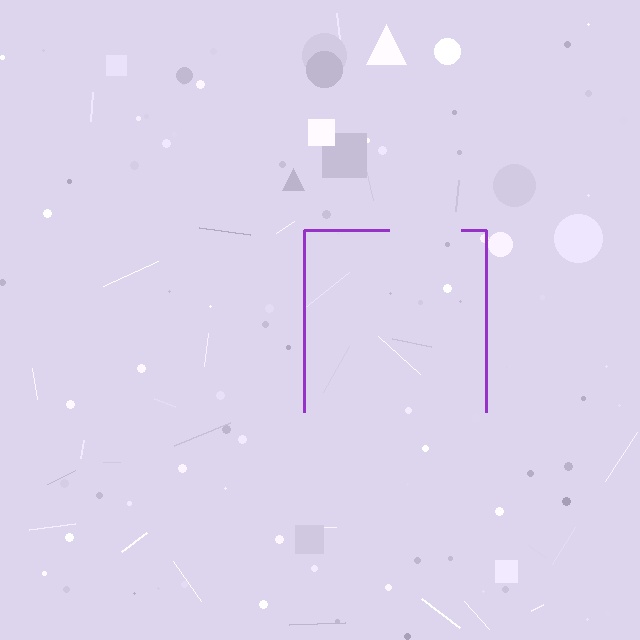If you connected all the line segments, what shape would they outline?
They would outline a square.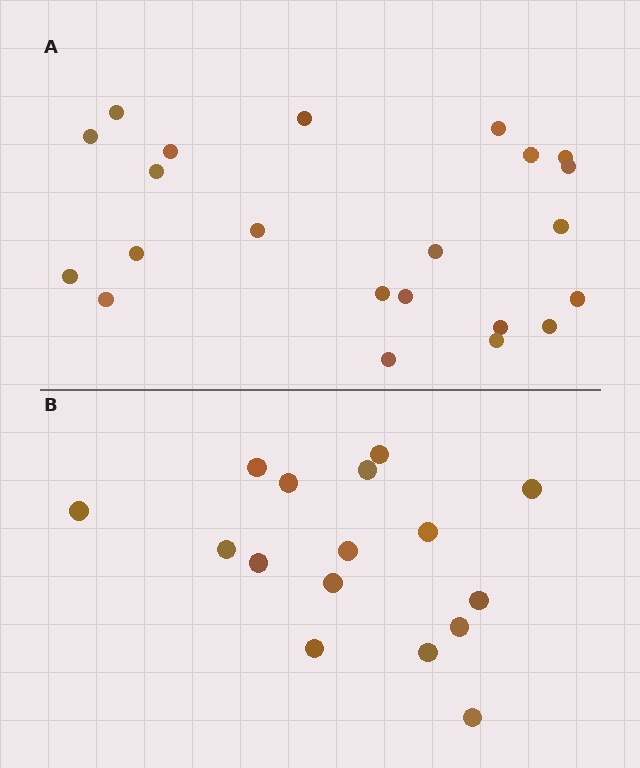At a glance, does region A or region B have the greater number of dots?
Region A (the top region) has more dots.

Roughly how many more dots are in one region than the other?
Region A has about 6 more dots than region B.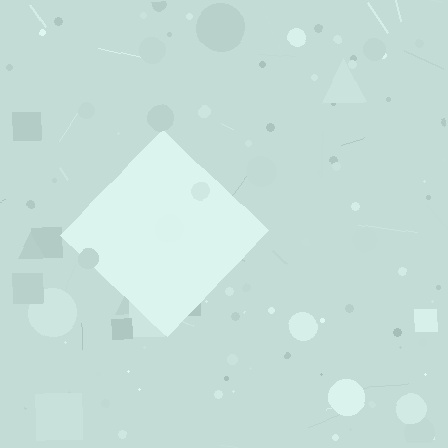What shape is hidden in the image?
A diamond is hidden in the image.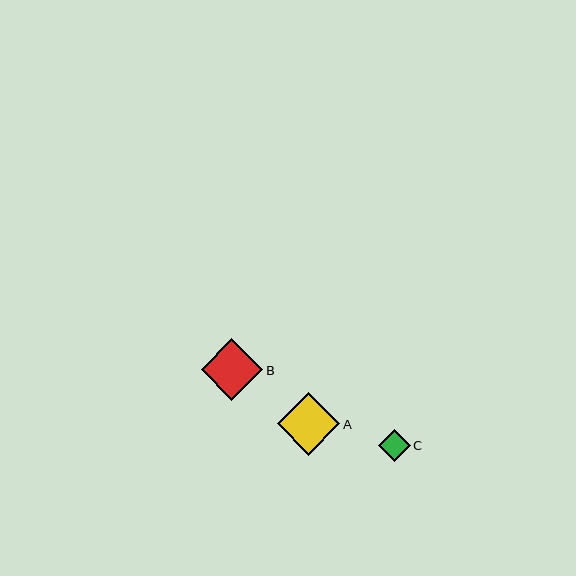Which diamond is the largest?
Diamond A is the largest with a size of approximately 63 pixels.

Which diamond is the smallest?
Diamond C is the smallest with a size of approximately 32 pixels.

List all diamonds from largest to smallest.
From largest to smallest: A, B, C.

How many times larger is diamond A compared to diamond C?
Diamond A is approximately 2.0 times the size of diamond C.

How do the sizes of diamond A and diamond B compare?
Diamond A and diamond B are approximately the same size.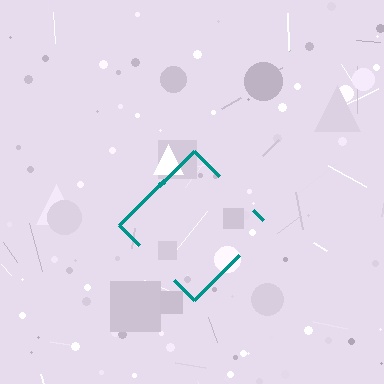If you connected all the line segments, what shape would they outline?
They would outline a diamond.